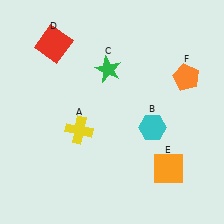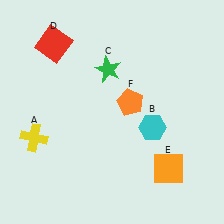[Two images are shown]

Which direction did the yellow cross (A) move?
The yellow cross (A) moved left.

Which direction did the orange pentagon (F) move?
The orange pentagon (F) moved left.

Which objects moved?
The objects that moved are: the yellow cross (A), the orange pentagon (F).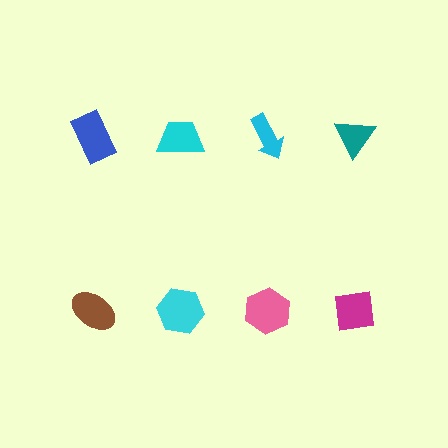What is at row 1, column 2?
A cyan trapezoid.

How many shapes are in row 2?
4 shapes.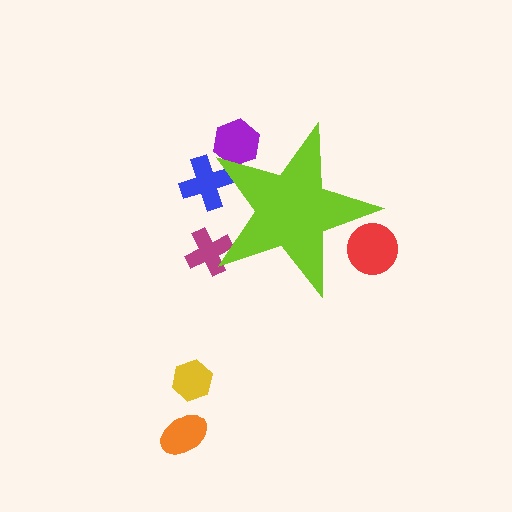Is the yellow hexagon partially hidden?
No, the yellow hexagon is fully visible.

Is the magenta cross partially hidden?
Yes, the magenta cross is partially hidden behind the lime star.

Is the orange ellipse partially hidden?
No, the orange ellipse is fully visible.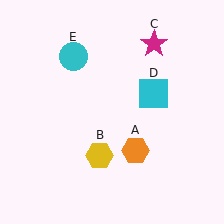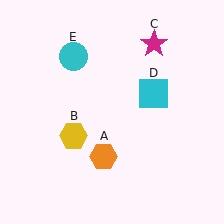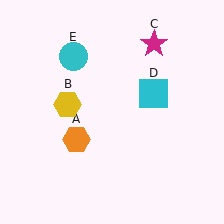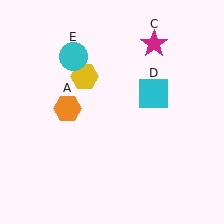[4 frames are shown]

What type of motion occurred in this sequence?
The orange hexagon (object A), yellow hexagon (object B) rotated clockwise around the center of the scene.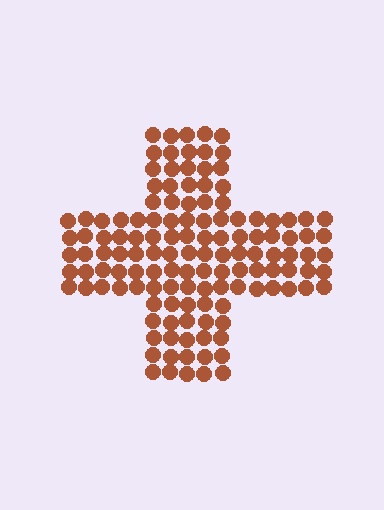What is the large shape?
The large shape is a cross.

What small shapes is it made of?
It is made of small circles.